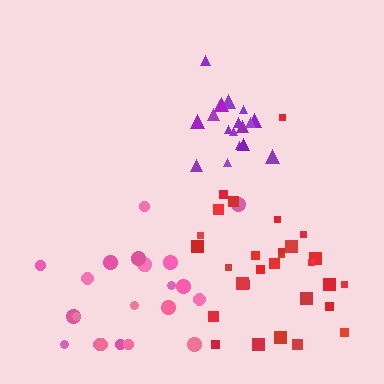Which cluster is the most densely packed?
Purple.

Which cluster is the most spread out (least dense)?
Pink.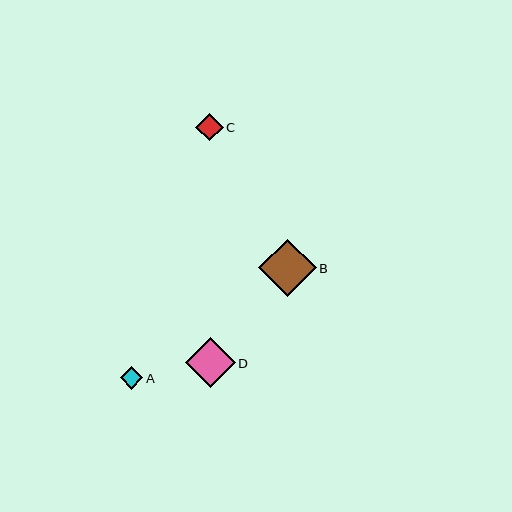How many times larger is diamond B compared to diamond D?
Diamond B is approximately 1.2 times the size of diamond D.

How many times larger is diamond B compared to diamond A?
Diamond B is approximately 2.6 times the size of diamond A.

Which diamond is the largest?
Diamond B is the largest with a size of approximately 58 pixels.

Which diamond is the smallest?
Diamond A is the smallest with a size of approximately 23 pixels.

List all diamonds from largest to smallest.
From largest to smallest: B, D, C, A.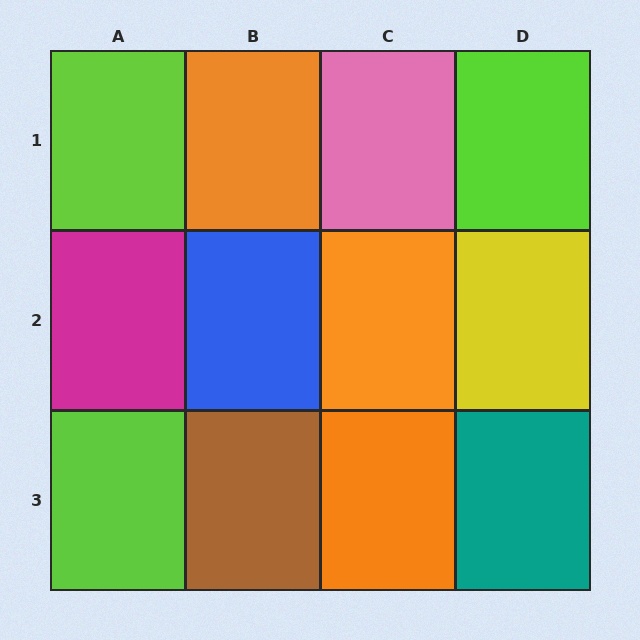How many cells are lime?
3 cells are lime.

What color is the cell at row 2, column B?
Blue.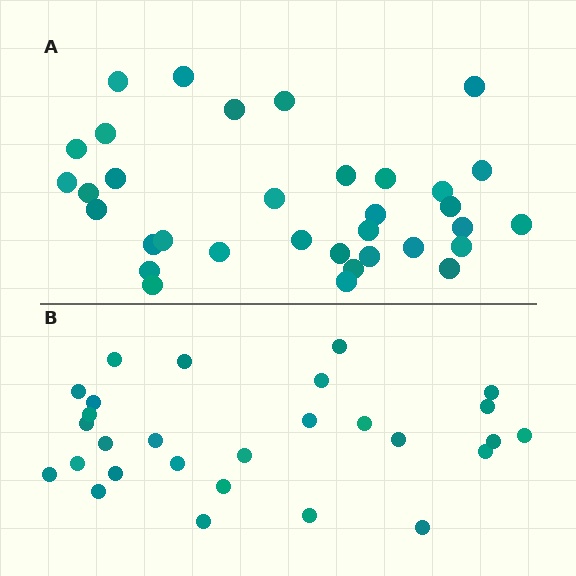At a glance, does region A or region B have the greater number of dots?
Region A (the top region) has more dots.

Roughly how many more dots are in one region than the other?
Region A has about 6 more dots than region B.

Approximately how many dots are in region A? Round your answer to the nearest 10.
About 30 dots. (The exact count is 34, which rounds to 30.)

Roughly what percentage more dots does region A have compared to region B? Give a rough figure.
About 20% more.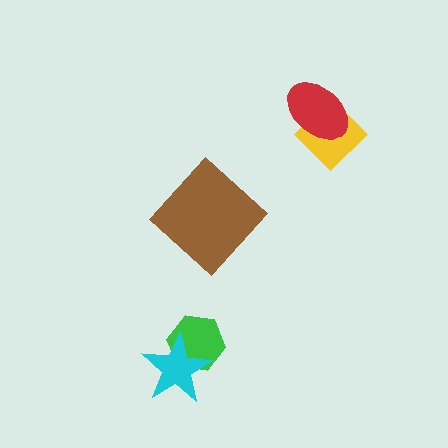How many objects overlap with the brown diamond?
0 objects overlap with the brown diamond.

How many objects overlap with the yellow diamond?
1 object overlaps with the yellow diamond.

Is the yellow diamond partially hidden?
Yes, it is partially covered by another shape.